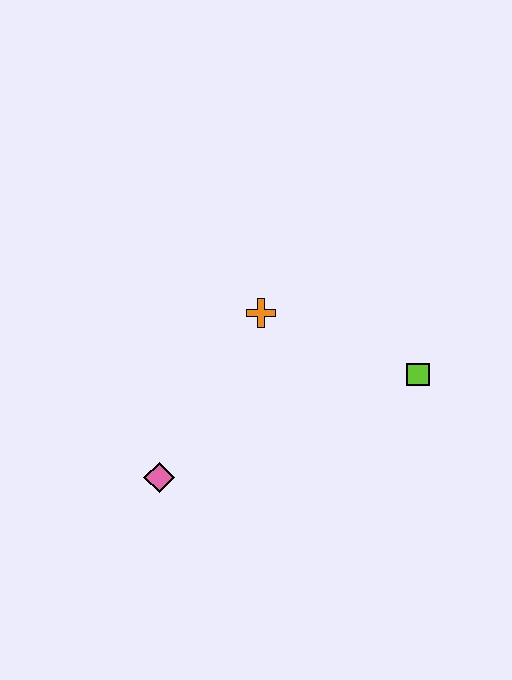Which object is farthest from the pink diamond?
The lime square is farthest from the pink diamond.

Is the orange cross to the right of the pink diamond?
Yes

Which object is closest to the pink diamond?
The orange cross is closest to the pink diamond.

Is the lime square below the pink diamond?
No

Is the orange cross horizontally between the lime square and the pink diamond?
Yes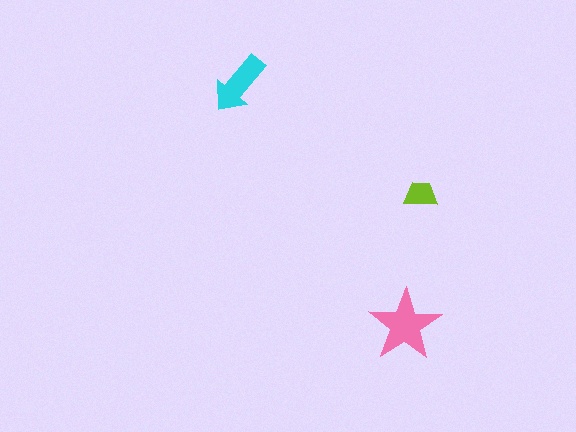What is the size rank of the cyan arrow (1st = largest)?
2nd.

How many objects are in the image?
There are 3 objects in the image.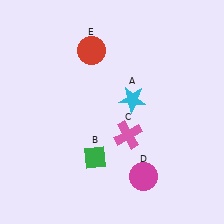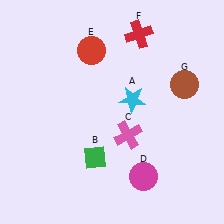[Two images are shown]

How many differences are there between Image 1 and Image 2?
There are 2 differences between the two images.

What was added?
A red cross (F), a brown circle (G) were added in Image 2.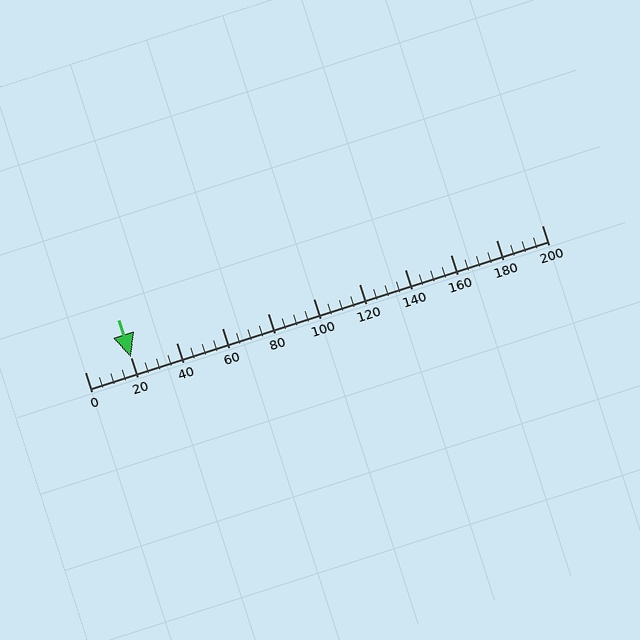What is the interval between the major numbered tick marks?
The major tick marks are spaced 20 units apart.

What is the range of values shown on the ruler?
The ruler shows values from 0 to 200.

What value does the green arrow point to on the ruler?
The green arrow points to approximately 20.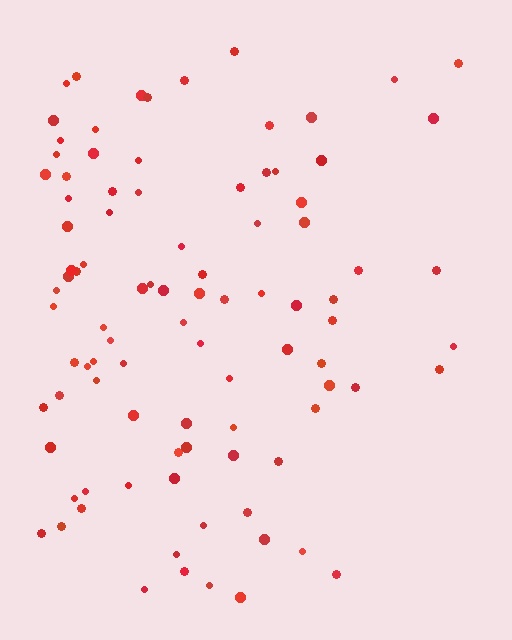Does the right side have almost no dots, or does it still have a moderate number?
Still a moderate number, just noticeably fewer than the left.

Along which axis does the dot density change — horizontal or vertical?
Horizontal.